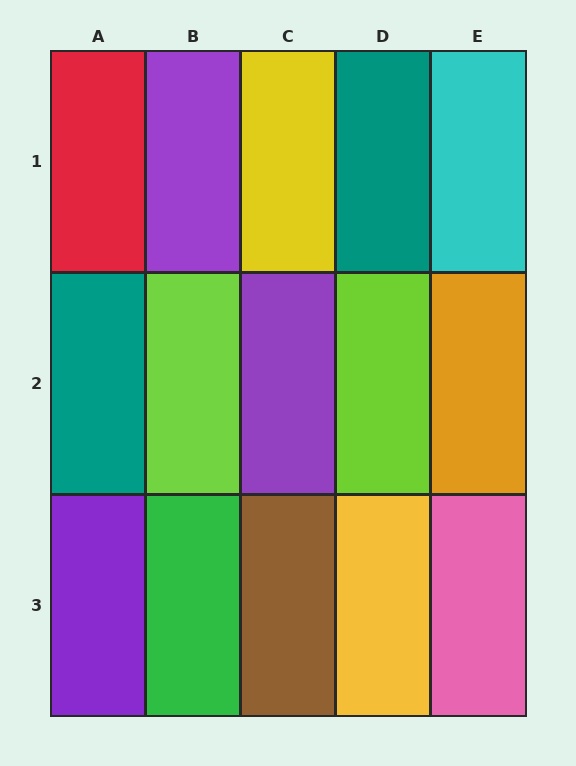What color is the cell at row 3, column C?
Brown.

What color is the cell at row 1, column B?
Purple.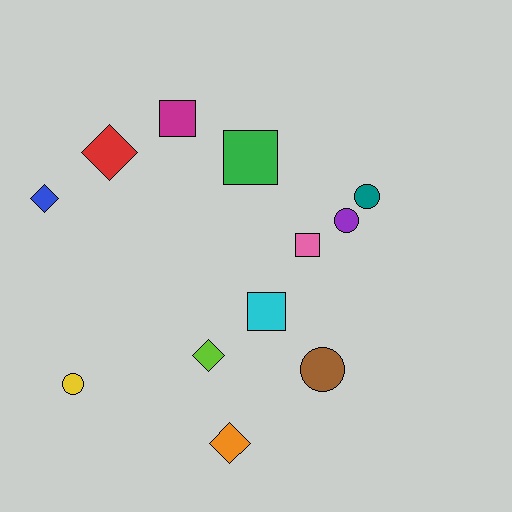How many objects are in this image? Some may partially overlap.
There are 12 objects.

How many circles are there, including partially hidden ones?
There are 4 circles.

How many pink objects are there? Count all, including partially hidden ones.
There is 1 pink object.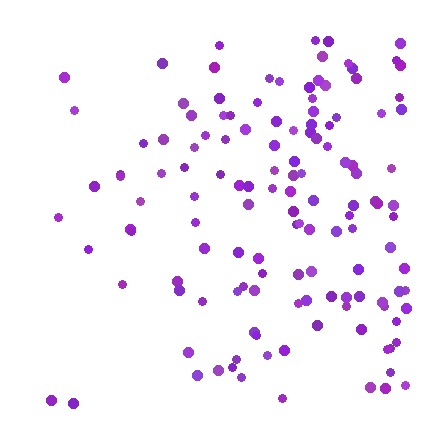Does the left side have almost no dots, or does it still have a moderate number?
Still a moderate number, just noticeably fewer than the right.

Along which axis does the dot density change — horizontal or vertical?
Horizontal.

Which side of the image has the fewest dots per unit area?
The left.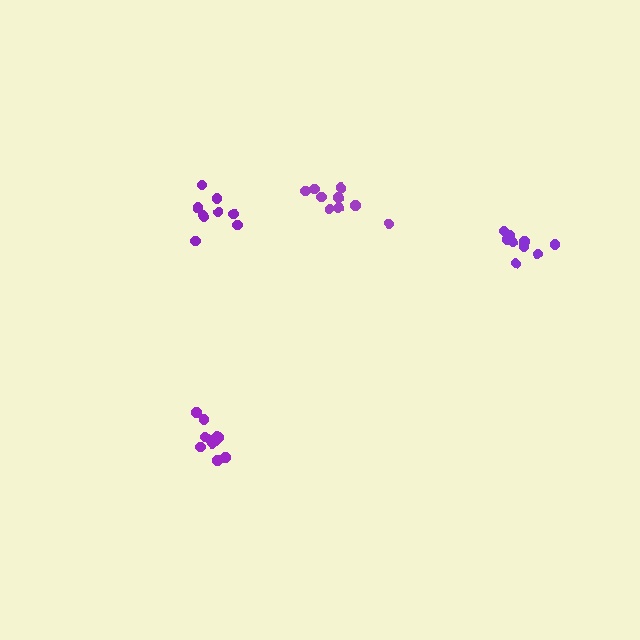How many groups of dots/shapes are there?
There are 4 groups.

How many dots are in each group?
Group 1: 9 dots, Group 2: 11 dots, Group 3: 9 dots, Group 4: 9 dots (38 total).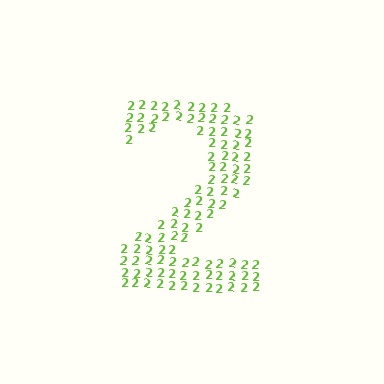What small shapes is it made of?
It is made of small digit 2's.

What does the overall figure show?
The overall figure shows the digit 2.